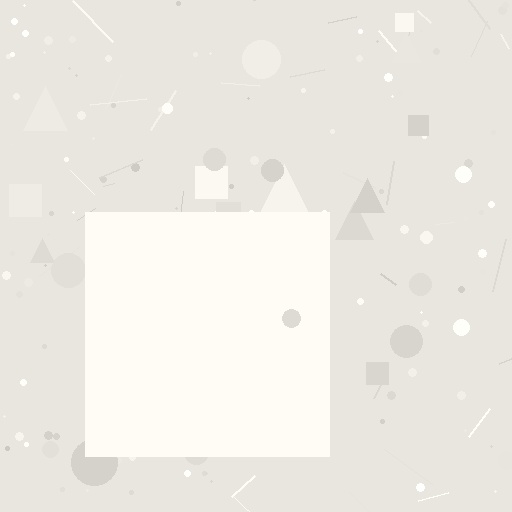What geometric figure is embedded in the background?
A square is embedded in the background.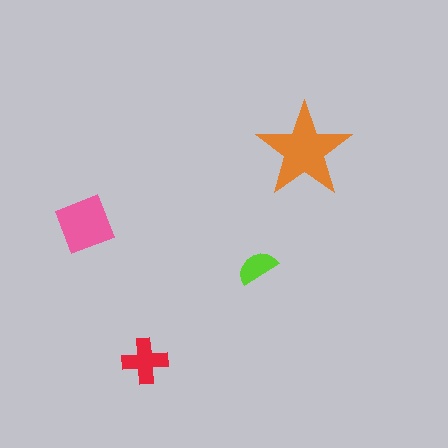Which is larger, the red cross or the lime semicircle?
The red cross.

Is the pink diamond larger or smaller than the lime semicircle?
Larger.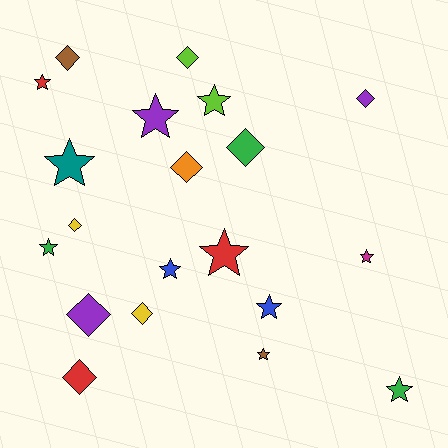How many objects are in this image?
There are 20 objects.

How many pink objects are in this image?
There are no pink objects.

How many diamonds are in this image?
There are 9 diamonds.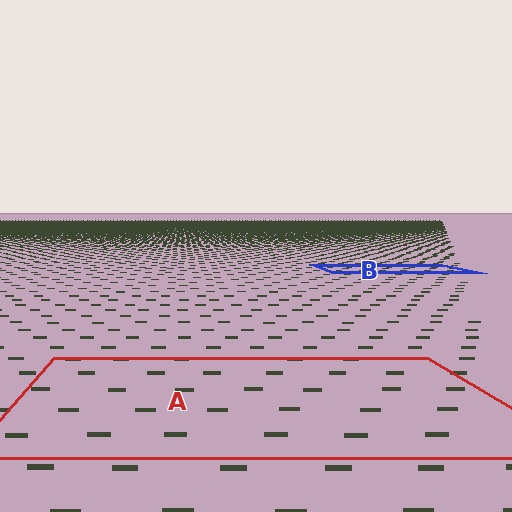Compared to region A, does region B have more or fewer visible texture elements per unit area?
Region B has more texture elements per unit area — they are packed more densely because it is farther away.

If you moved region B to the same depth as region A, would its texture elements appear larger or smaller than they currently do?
They would appear larger. At a closer depth, the same texture elements are projected at a bigger on-screen size.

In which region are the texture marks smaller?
The texture marks are smaller in region B, because it is farther away.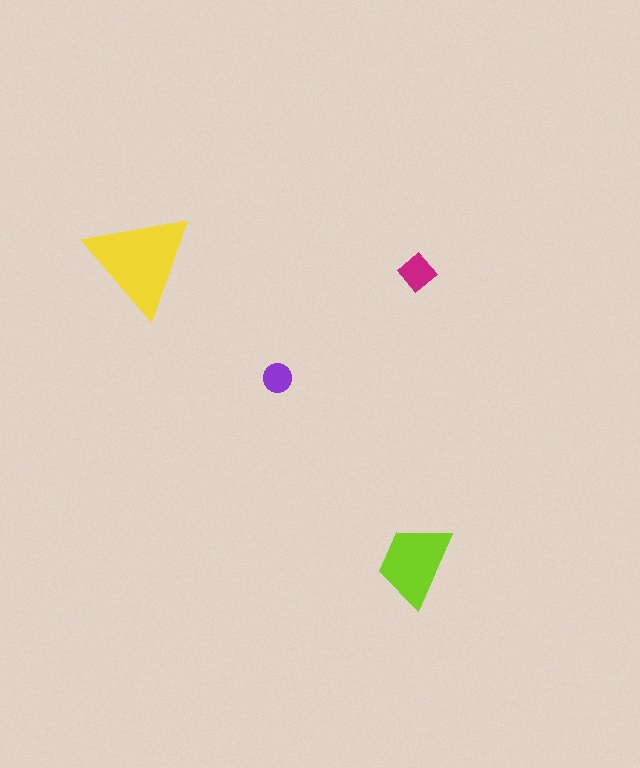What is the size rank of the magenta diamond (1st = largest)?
3rd.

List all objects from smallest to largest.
The purple circle, the magenta diamond, the lime trapezoid, the yellow triangle.